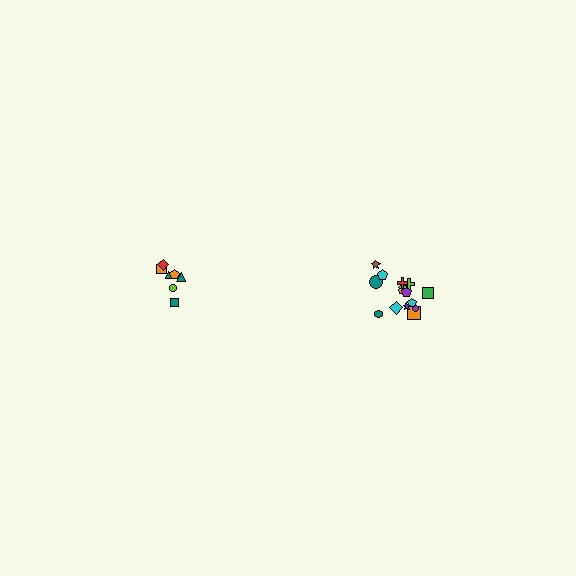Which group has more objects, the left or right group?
The right group.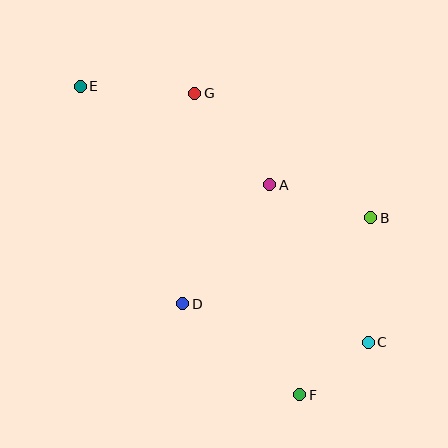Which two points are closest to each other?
Points C and F are closest to each other.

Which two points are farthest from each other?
Points C and E are farthest from each other.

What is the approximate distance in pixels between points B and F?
The distance between B and F is approximately 191 pixels.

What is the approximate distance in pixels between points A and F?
The distance between A and F is approximately 212 pixels.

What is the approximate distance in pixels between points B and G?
The distance between B and G is approximately 216 pixels.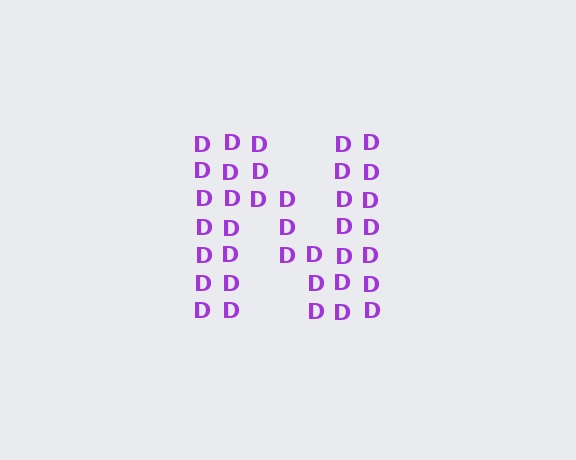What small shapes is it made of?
It is made of small letter D's.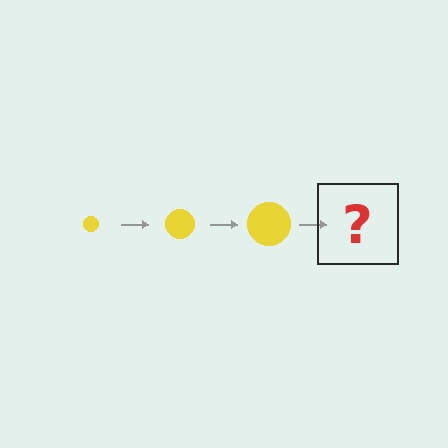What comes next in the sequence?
The next element should be a yellow circle, larger than the previous one.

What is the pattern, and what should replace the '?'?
The pattern is that the circle gets progressively larger each step. The '?' should be a yellow circle, larger than the previous one.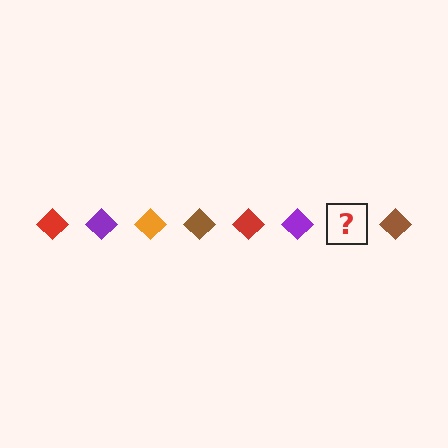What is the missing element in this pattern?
The missing element is an orange diamond.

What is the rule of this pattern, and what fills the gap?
The rule is that the pattern cycles through red, purple, orange, brown diamonds. The gap should be filled with an orange diamond.